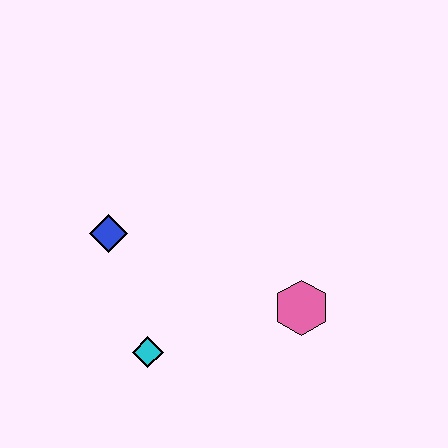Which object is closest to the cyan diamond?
The blue diamond is closest to the cyan diamond.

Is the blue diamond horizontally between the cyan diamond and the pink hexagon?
No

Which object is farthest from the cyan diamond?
The pink hexagon is farthest from the cyan diamond.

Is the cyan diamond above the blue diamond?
No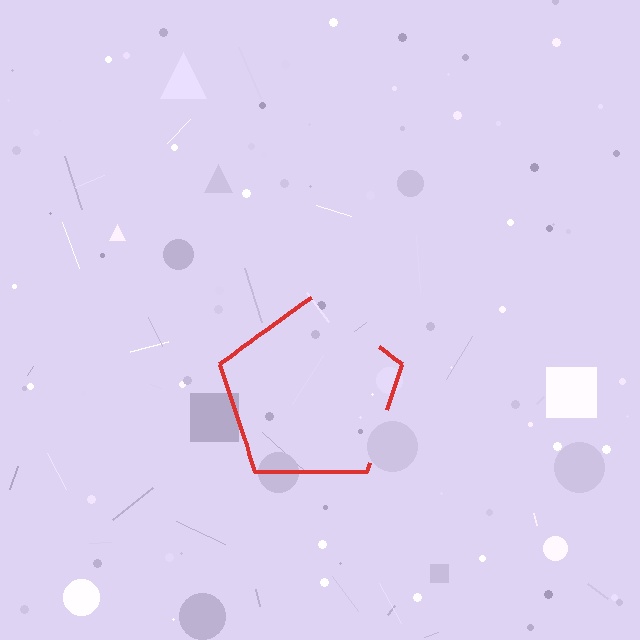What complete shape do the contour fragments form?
The contour fragments form a pentagon.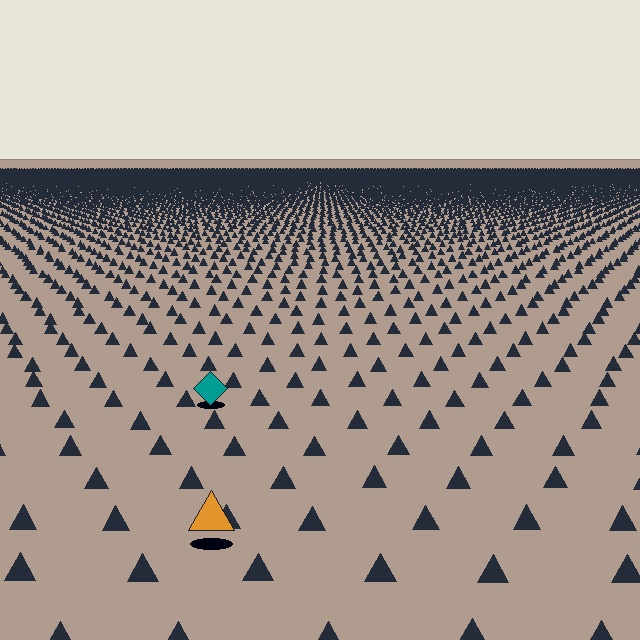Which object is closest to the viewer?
The orange triangle is closest. The texture marks near it are larger and more spread out.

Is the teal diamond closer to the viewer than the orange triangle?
No. The orange triangle is closer — you can tell from the texture gradient: the ground texture is coarser near it.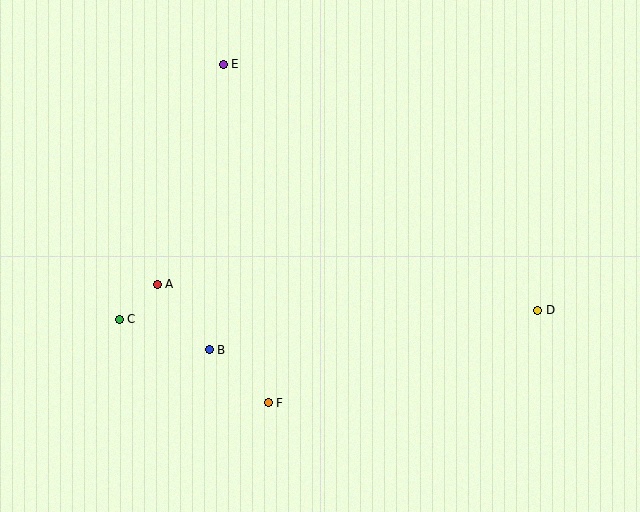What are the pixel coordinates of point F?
Point F is at (268, 403).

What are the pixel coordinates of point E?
Point E is at (223, 64).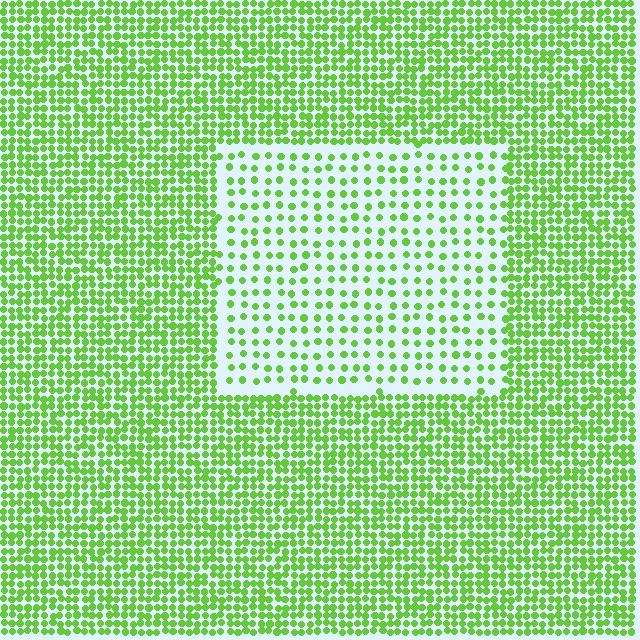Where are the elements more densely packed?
The elements are more densely packed outside the rectangle boundary.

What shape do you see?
I see a rectangle.